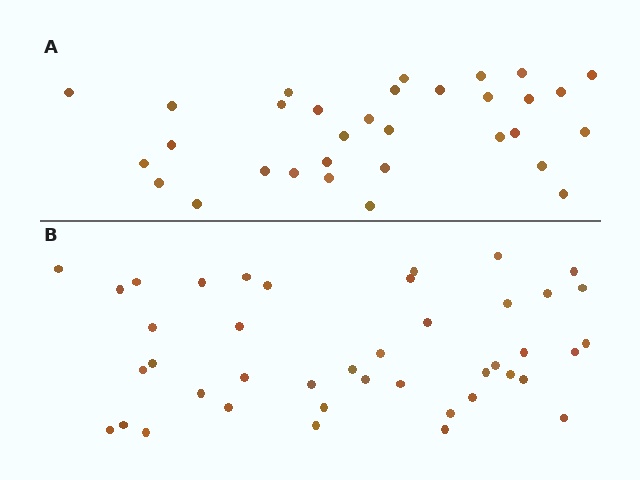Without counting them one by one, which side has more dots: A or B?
Region B (the bottom region) has more dots.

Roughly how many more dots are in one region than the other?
Region B has roughly 10 or so more dots than region A.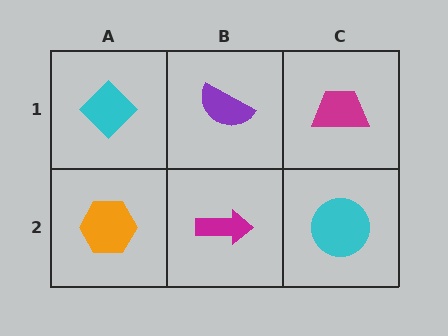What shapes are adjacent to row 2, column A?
A cyan diamond (row 1, column A), a magenta arrow (row 2, column B).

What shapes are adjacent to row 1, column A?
An orange hexagon (row 2, column A), a purple semicircle (row 1, column B).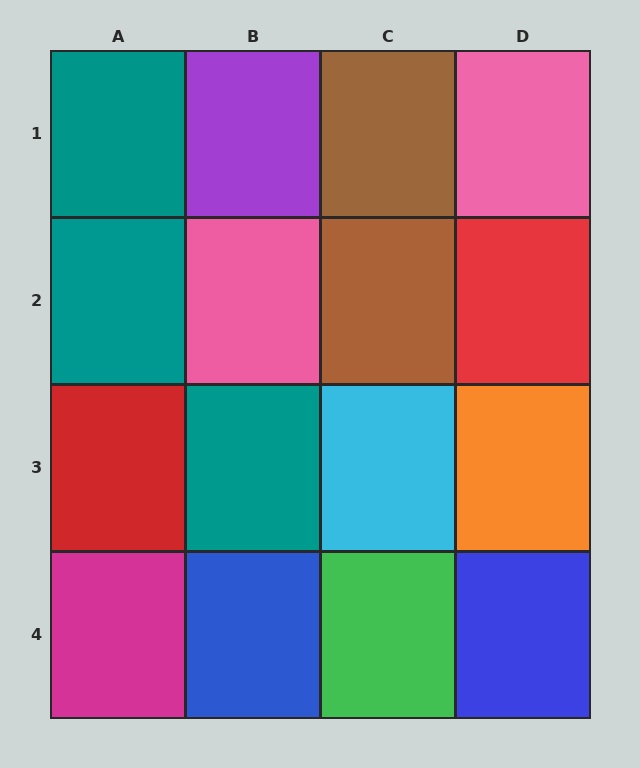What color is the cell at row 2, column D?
Red.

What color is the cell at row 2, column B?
Pink.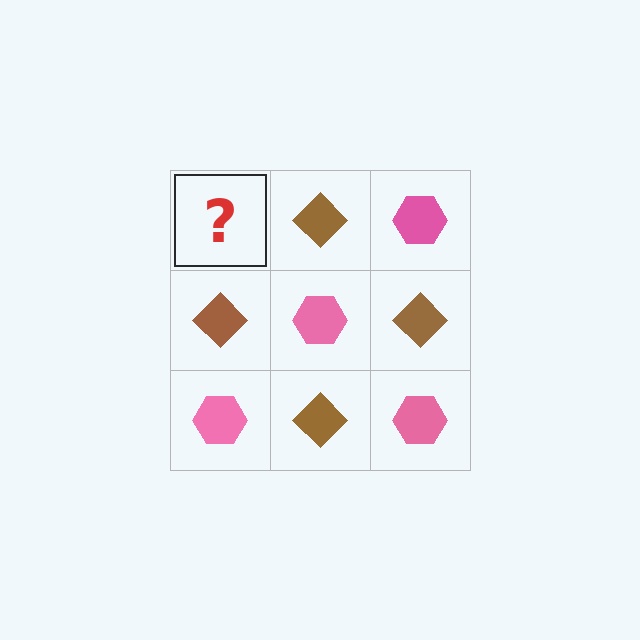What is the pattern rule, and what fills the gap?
The rule is that it alternates pink hexagon and brown diamond in a checkerboard pattern. The gap should be filled with a pink hexagon.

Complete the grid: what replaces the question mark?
The question mark should be replaced with a pink hexagon.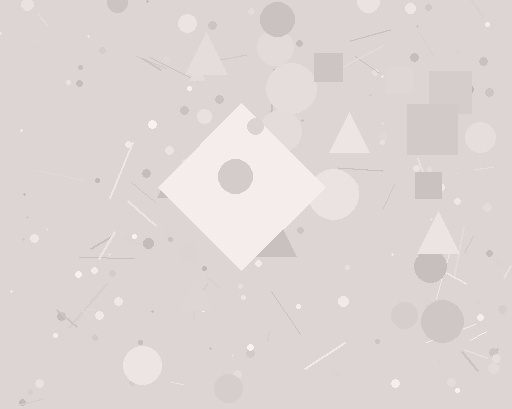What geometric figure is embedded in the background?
A diamond is embedded in the background.